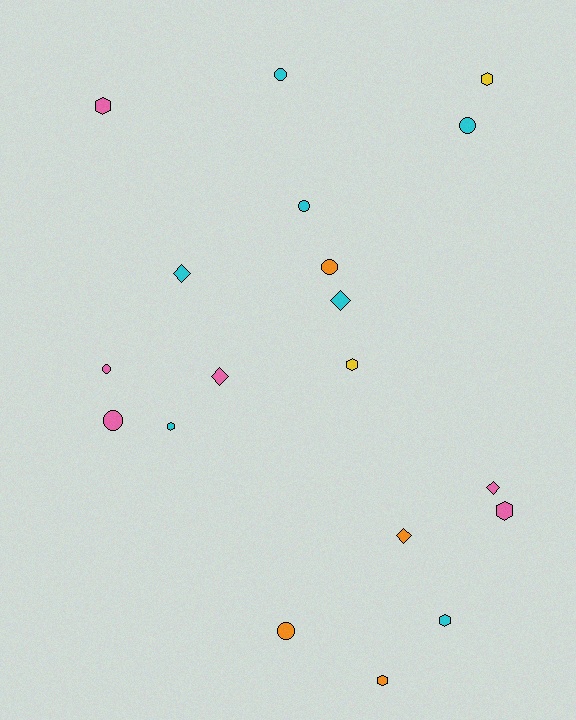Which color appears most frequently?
Cyan, with 7 objects.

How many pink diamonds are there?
There are 2 pink diamonds.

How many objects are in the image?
There are 19 objects.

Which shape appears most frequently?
Circle, with 7 objects.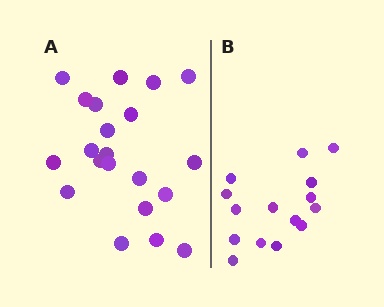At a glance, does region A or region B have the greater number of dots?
Region A (the left region) has more dots.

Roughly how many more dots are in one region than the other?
Region A has about 6 more dots than region B.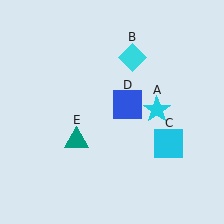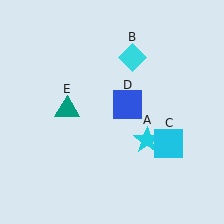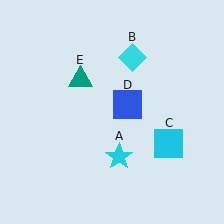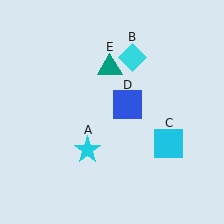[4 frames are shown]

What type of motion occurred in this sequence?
The cyan star (object A), teal triangle (object E) rotated clockwise around the center of the scene.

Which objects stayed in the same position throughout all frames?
Cyan diamond (object B) and cyan square (object C) and blue square (object D) remained stationary.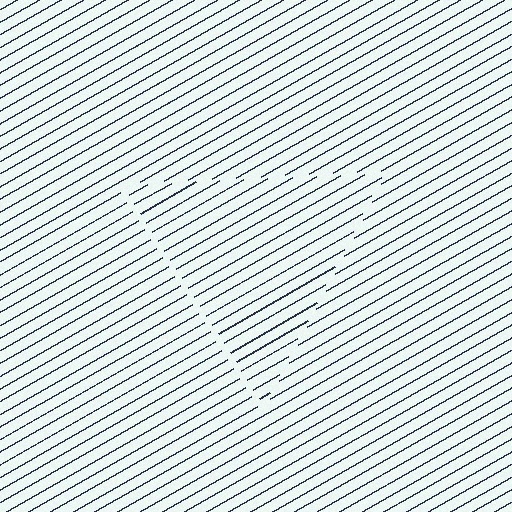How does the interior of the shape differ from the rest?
The interior of the shape contains the same grating, shifted by half a period — the contour is defined by the phase discontinuity where line-ends from the inner and outer gratings abut.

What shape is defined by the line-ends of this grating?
An illusory triangle. The interior of the shape contains the same grating, shifted by half a period — the contour is defined by the phase discontinuity where line-ends from the inner and outer gratings abut.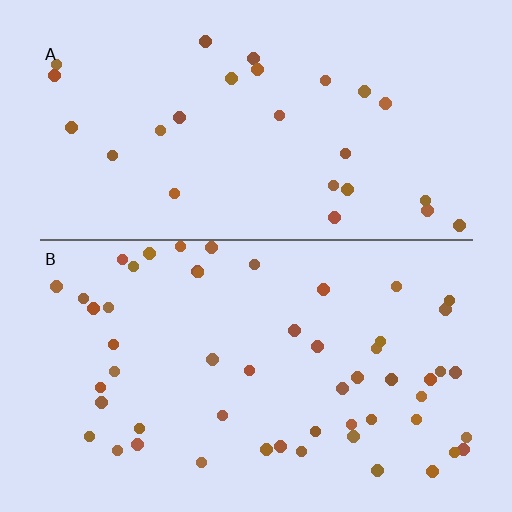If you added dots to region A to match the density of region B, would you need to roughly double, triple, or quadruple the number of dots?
Approximately double.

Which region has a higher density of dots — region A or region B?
B (the bottom).